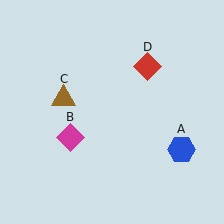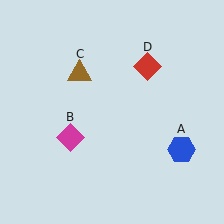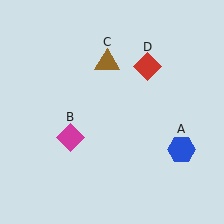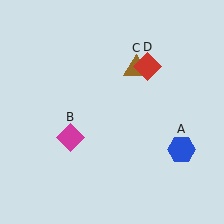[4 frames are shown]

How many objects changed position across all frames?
1 object changed position: brown triangle (object C).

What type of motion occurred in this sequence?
The brown triangle (object C) rotated clockwise around the center of the scene.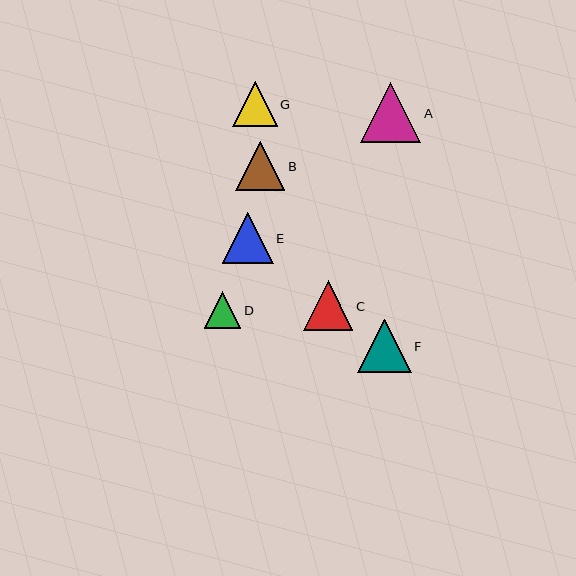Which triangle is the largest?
Triangle A is the largest with a size of approximately 60 pixels.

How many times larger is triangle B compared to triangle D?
Triangle B is approximately 1.3 times the size of triangle D.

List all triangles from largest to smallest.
From largest to smallest: A, F, E, C, B, G, D.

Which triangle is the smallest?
Triangle D is the smallest with a size of approximately 36 pixels.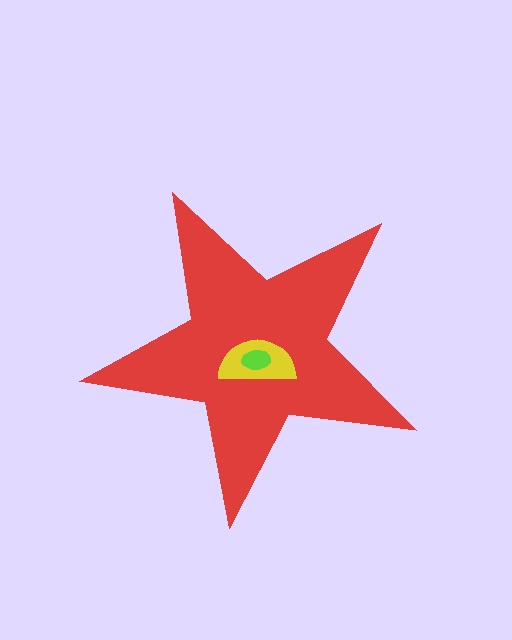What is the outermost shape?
The red star.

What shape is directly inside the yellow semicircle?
The lime ellipse.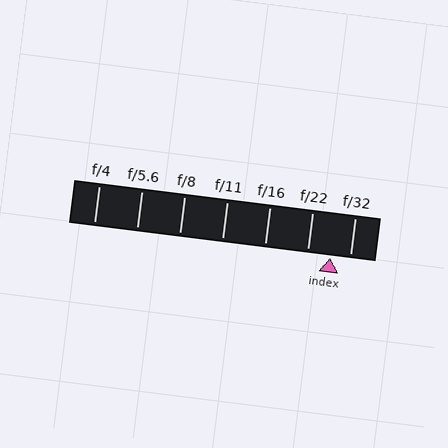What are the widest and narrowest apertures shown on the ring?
The widest aperture shown is f/4 and the narrowest is f/32.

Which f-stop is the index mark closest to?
The index mark is closest to f/32.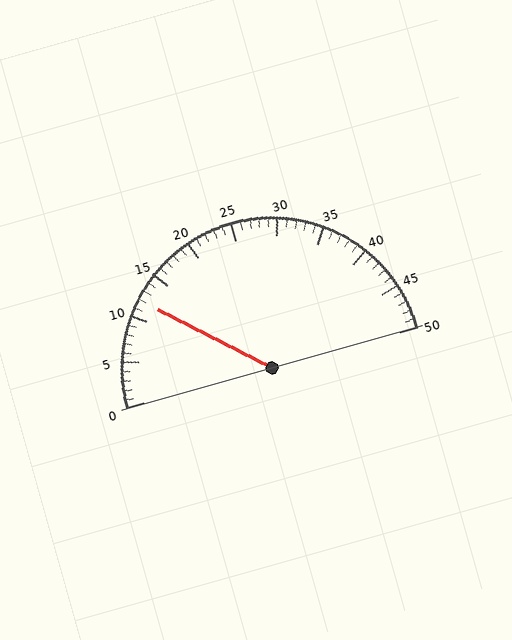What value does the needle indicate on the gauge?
The needle indicates approximately 12.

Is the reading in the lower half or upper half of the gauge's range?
The reading is in the lower half of the range (0 to 50).